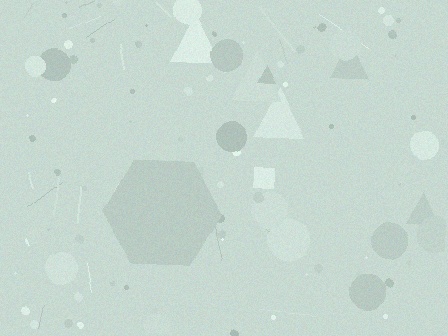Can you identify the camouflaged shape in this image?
The camouflaged shape is a hexagon.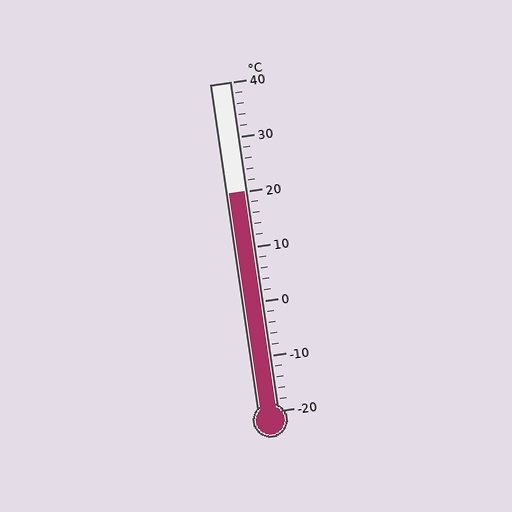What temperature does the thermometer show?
The thermometer shows approximately 20°C.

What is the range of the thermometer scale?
The thermometer scale ranges from -20°C to 40°C.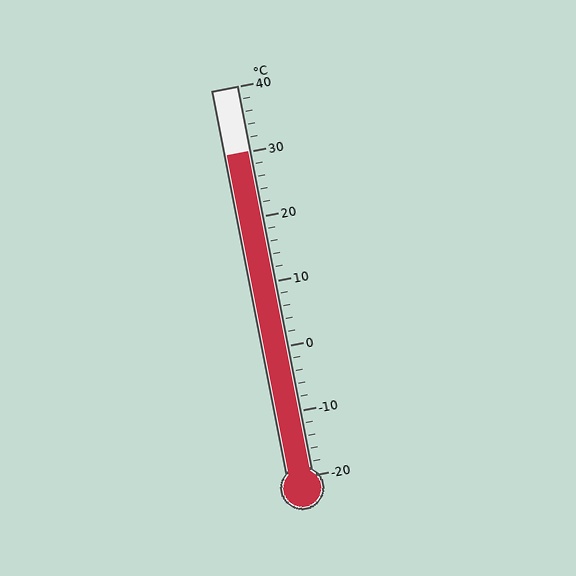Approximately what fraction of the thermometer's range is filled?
The thermometer is filled to approximately 85% of its range.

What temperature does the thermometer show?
The thermometer shows approximately 30°C.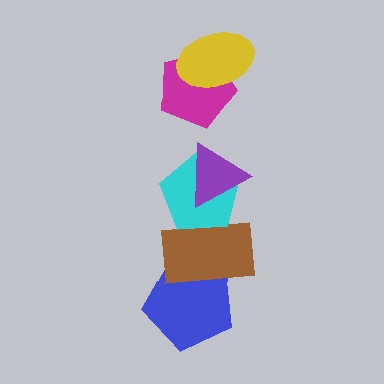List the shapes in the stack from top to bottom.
From top to bottom: the yellow ellipse, the magenta pentagon, the purple triangle, the cyan pentagon, the brown rectangle, the blue pentagon.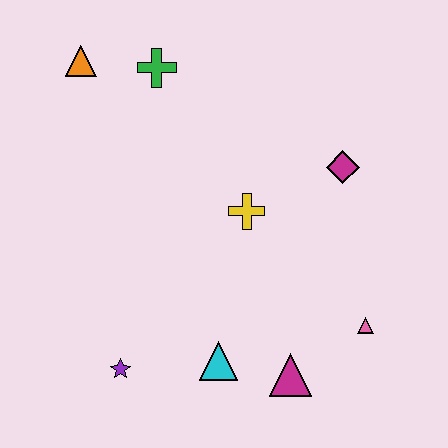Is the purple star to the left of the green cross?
Yes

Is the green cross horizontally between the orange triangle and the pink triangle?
Yes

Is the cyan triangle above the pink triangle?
No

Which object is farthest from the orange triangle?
The pink triangle is farthest from the orange triangle.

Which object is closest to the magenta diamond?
The yellow cross is closest to the magenta diamond.